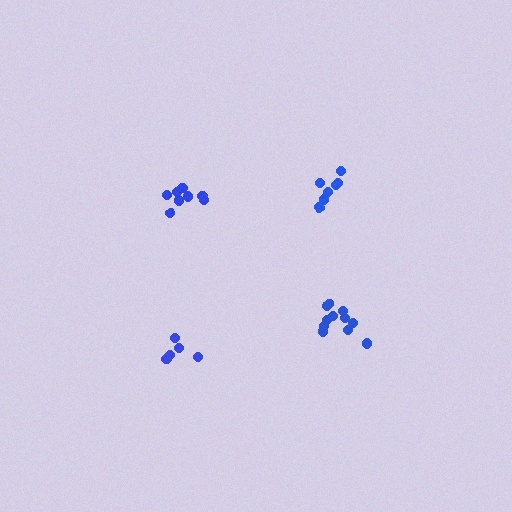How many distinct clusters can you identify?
There are 4 distinct clusters.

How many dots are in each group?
Group 1: 11 dots, Group 2: 8 dots, Group 3: 5 dots, Group 4: 8 dots (32 total).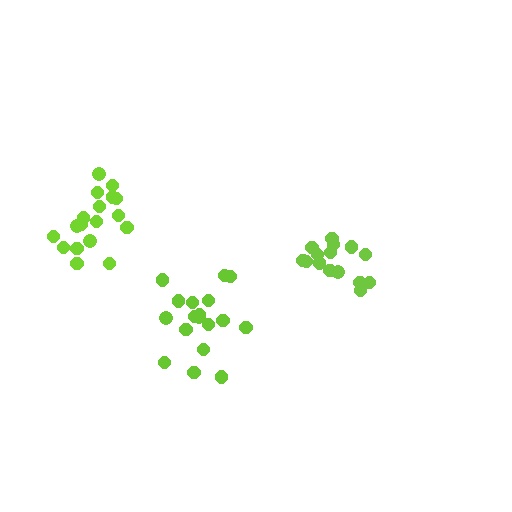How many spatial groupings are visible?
There are 3 spatial groupings.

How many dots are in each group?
Group 1: 15 dots, Group 2: 18 dots, Group 3: 18 dots (51 total).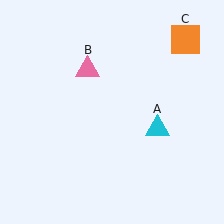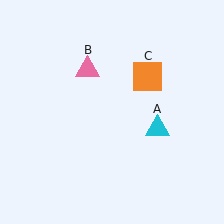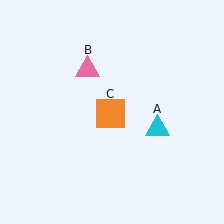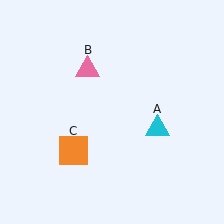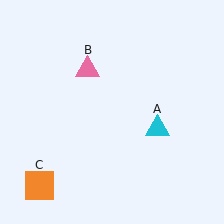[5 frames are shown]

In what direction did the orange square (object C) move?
The orange square (object C) moved down and to the left.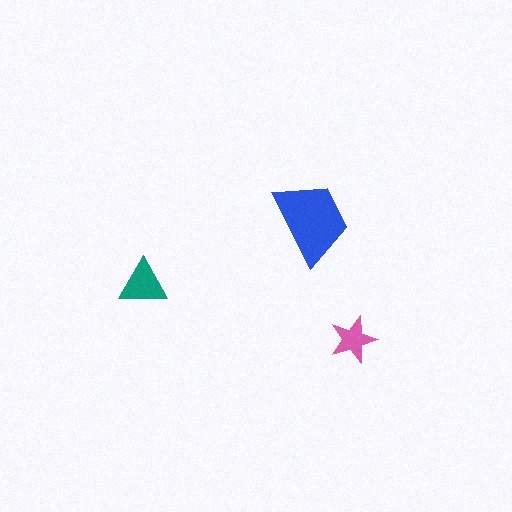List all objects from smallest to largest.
The pink star, the teal triangle, the blue trapezoid.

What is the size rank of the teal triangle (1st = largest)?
2nd.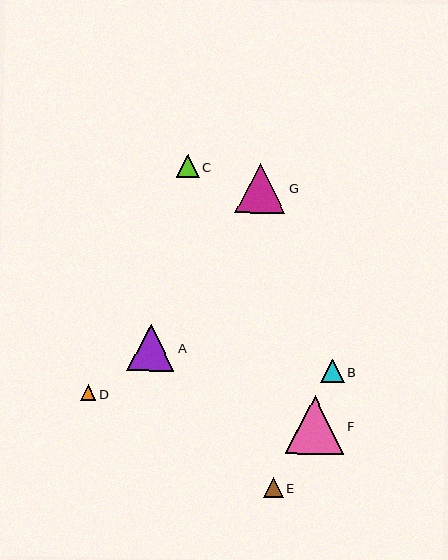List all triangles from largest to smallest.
From largest to smallest: F, G, A, B, C, E, D.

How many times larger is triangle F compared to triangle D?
Triangle F is approximately 3.8 times the size of triangle D.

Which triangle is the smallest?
Triangle D is the smallest with a size of approximately 16 pixels.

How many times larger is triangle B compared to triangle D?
Triangle B is approximately 1.5 times the size of triangle D.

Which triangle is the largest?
Triangle F is the largest with a size of approximately 59 pixels.